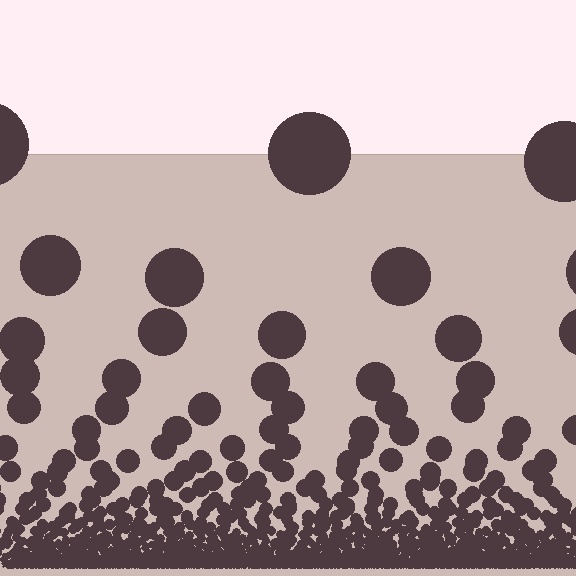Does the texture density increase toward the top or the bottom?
Density increases toward the bottom.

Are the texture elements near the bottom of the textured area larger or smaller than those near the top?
Smaller. The gradient is inverted — elements near the bottom are smaller and denser.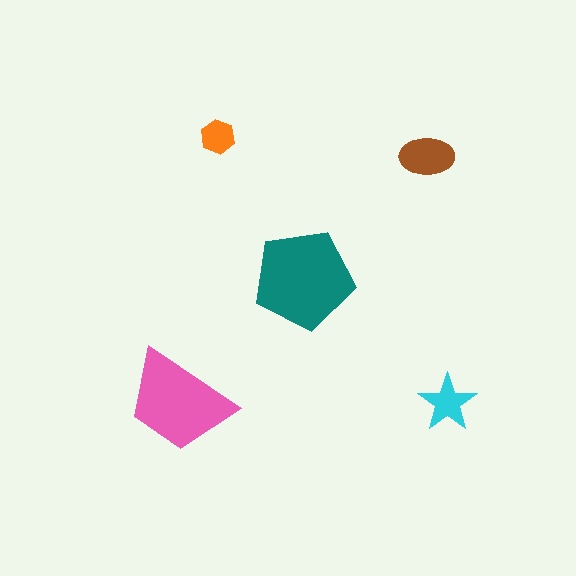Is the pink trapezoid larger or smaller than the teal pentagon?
Smaller.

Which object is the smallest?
The orange hexagon.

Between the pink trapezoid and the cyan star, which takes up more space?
The pink trapezoid.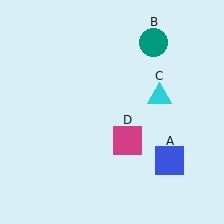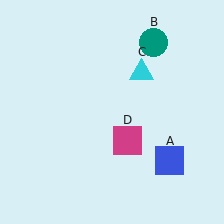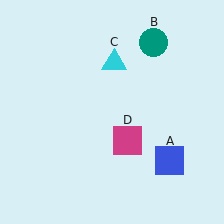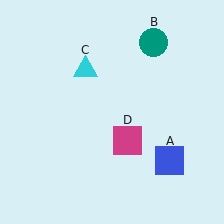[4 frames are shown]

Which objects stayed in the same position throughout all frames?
Blue square (object A) and teal circle (object B) and magenta square (object D) remained stationary.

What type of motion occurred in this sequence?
The cyan triangle (object C) rotated counterclockwise around the center of the scene.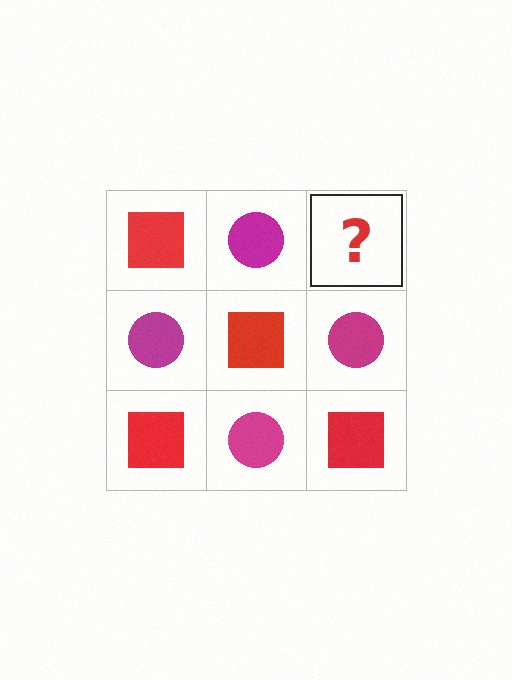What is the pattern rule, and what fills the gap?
The rule is that it alternates red square and magenta circle in a checkerboard pattern. The gap should be filled with a red square.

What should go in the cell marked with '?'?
The missing cell should contain a red square.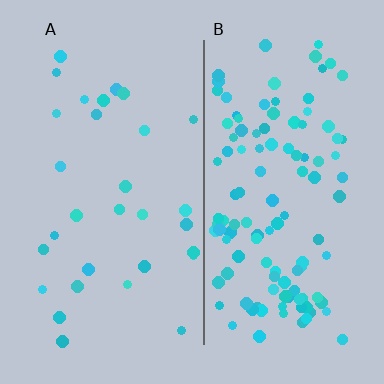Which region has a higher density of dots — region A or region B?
B (the right).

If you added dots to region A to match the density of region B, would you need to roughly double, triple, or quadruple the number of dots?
Approximately quadruple.